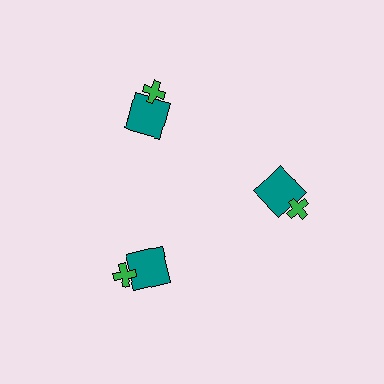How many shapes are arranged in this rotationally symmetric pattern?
There are 6 shapes, arranged in 3 groups of 2.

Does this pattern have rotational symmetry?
Yes, this pattern has 3-fold rotational symmetry. It looks the same after rotating 120 degrees around the center.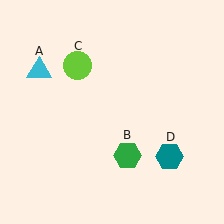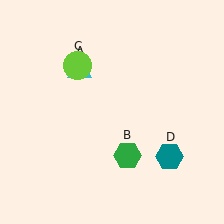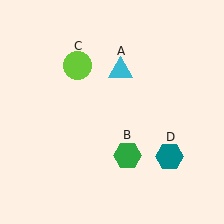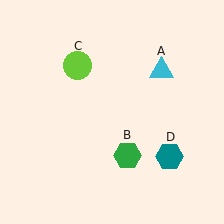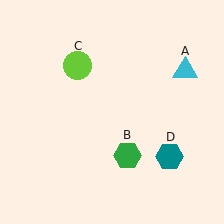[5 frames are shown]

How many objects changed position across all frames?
1 object changed position: cyan triangle (object A).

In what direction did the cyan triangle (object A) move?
The cyan triangle (object A) moved right.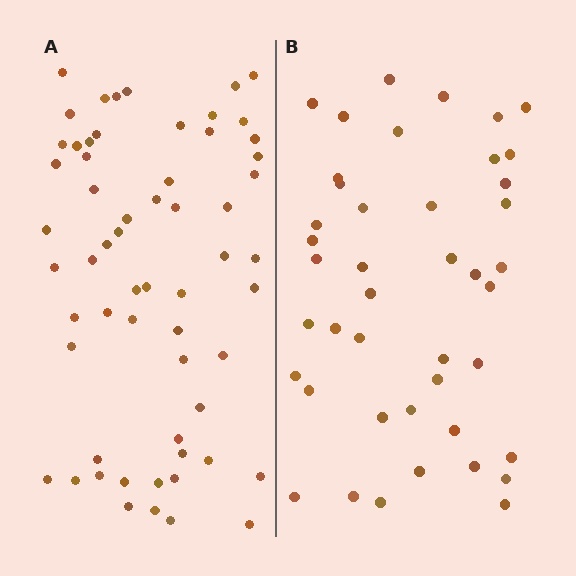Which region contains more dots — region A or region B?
Region A (the left region) has more dots.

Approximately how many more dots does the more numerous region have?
Region A has approximately 15 more dots than region B.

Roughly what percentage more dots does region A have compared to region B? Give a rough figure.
About 40% more.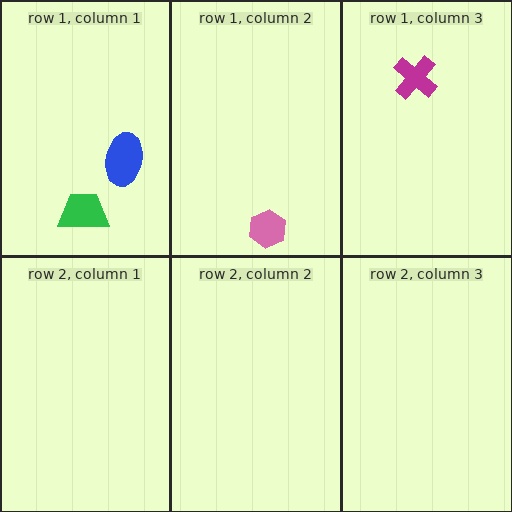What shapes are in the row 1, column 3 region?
The magenta cross.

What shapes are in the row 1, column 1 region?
The green trapezoid, the blue ellipse.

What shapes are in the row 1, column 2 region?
The pink hexagon.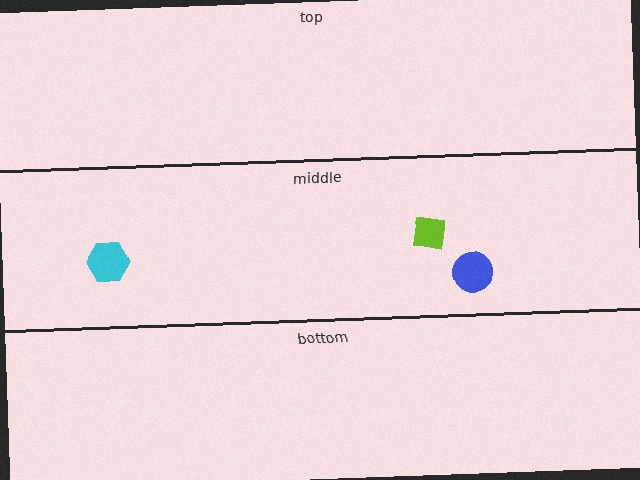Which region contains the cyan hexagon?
The middle region.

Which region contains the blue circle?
The middle region.